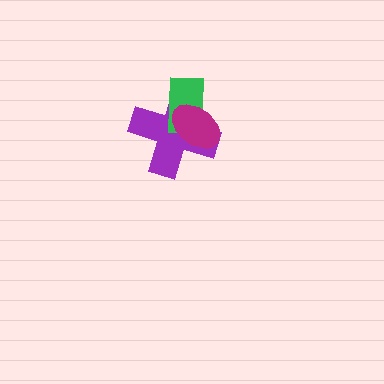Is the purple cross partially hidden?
Yes, it is partially covered by another shape.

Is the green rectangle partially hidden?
Yes, it is partially covered by another shape.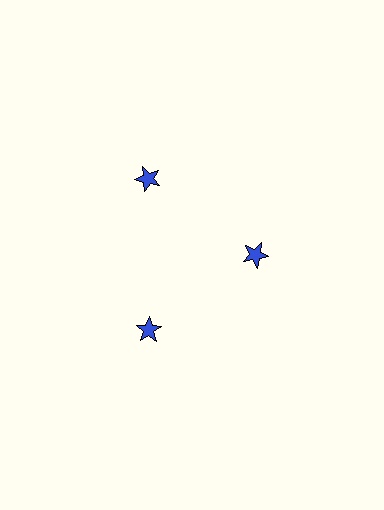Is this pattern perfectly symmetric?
No. The 3 blue stars are arranged in a ring, but one element near the 3 o'clock position is pulled inward toward the center, breaking the 3-fold rotational symmetry.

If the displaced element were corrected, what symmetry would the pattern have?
It would have 3-fold rotational symmetry — the pattern would map onto itself every 120 degrees.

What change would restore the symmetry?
The symmetry would be restored by moving it outward, back onto the ring so that all 3 stars sit at equal angles and equal distance from the center.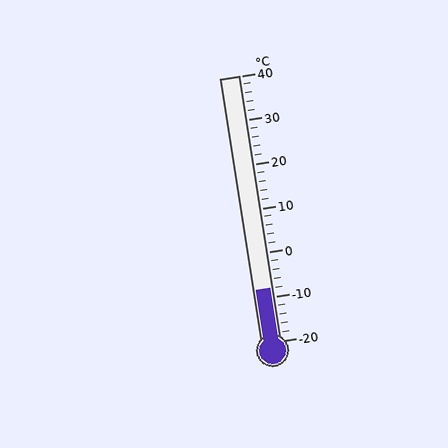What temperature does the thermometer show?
The thermometer shows approximately -8°C.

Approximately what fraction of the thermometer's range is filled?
The thermometer is filled to approximately 20% of its range.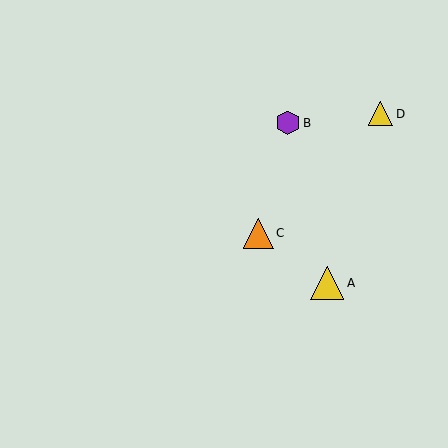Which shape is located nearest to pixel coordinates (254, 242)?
The orange triangle (labeled C) at (258, 233) is nearest to that location.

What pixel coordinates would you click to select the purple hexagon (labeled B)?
Click at (288, 123) to select the purple hexagon B.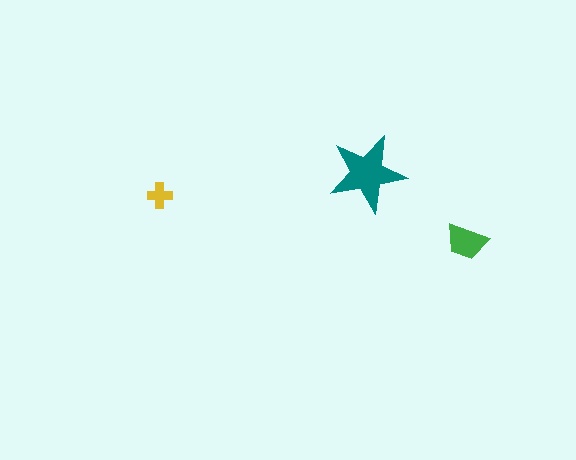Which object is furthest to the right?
The green trapezoid is rightmost.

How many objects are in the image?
There are 3 objects in the image.